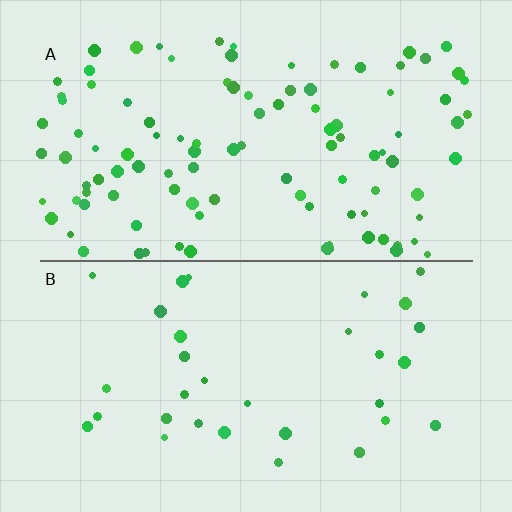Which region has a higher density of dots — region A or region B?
A (the top).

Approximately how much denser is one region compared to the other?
Approximately 3.2× — region A over region B.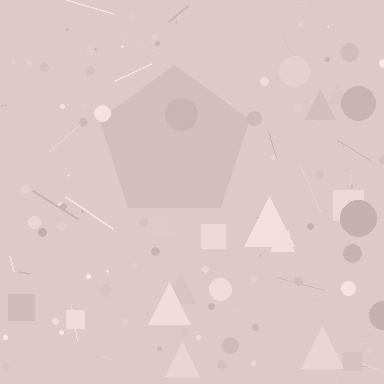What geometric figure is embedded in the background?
A pentagon is embedded in the background.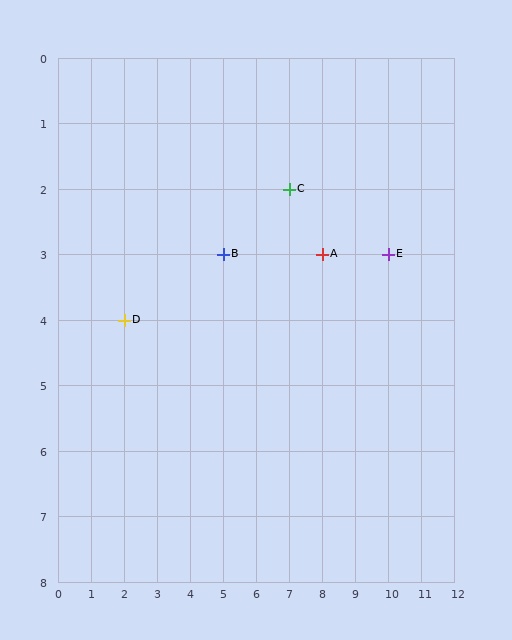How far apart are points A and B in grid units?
Points A and B are 3 columns apart.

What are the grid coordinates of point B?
Point B is at grid coordinates (5, 3).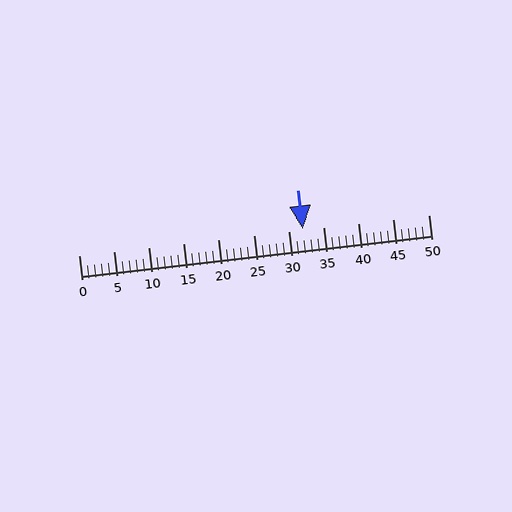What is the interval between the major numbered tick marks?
The major tick marks are spaced 5 units apart.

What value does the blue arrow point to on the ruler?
The blue arrow points to approximately 32.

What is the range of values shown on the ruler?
The ruler shows values from 0 to 50.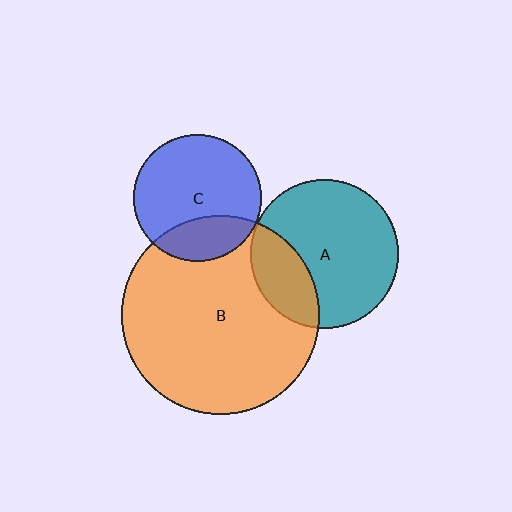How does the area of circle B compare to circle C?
Approximately 2.4 times.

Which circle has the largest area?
Circle B (orange).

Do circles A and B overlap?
Yes.